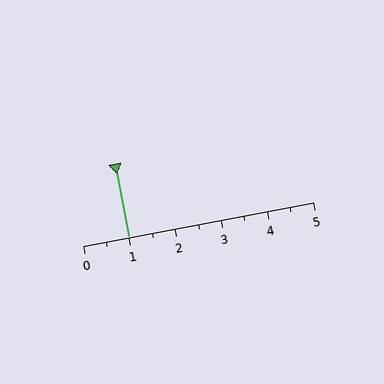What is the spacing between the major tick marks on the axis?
The major ticks are spaced 1 apart.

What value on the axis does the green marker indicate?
The marker indicates approximately 1.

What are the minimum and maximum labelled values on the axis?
The axis runs from 0 to 5.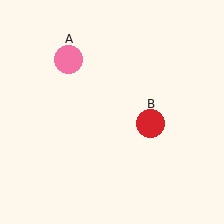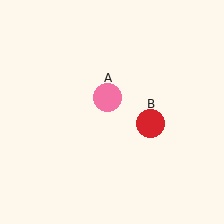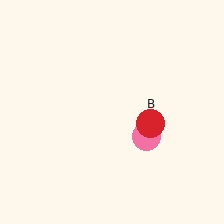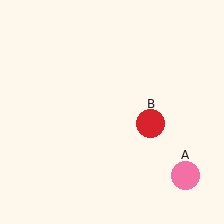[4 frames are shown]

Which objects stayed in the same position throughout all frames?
Red circle (object B) remained stationary.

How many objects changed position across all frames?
1 object changed position: pink circle (object A).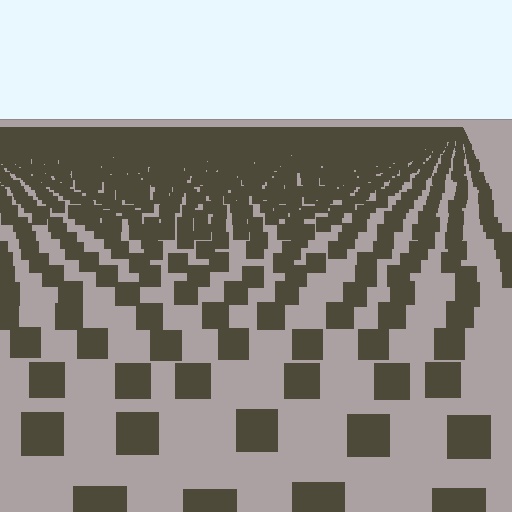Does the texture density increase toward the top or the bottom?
Density increases toward the top.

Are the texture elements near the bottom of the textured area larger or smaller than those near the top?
Larger. Near the bottom, elements are closer to the viewer and appear at a bigger on-screen size.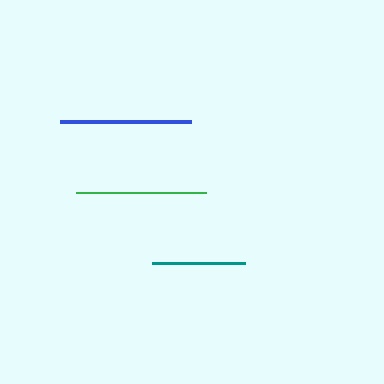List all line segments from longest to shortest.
From longest to shortest: blue, green, teal.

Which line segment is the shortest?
The teal line is the shortest at approximately 93 pixels.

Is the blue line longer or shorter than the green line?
The blue line is longer than the green line.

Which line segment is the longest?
The blue line is the longest at approximately 131 pixels.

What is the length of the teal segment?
The teal segment is approximately 93 pixels long.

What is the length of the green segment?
The green segment is approximately 129 pixels long.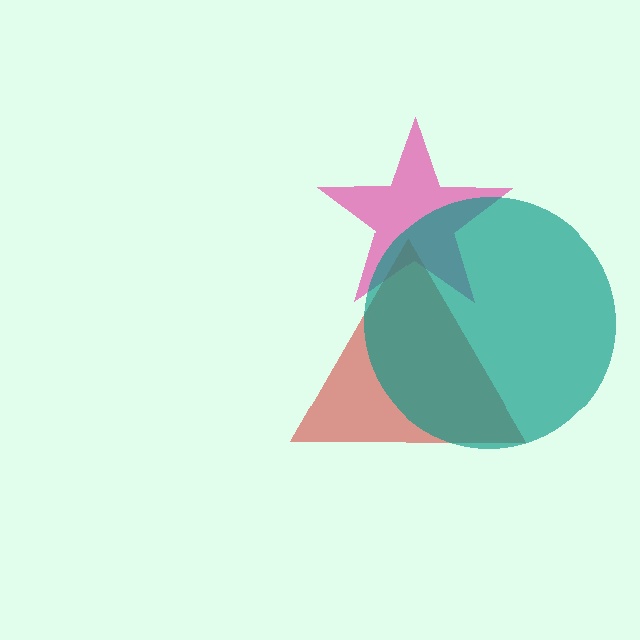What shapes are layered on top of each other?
The layered shapes are: a pink star, a red triangle, a teal circle.